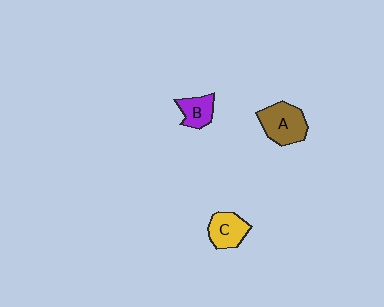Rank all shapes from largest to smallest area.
From largest to smallest: A (brown), C (yellow), B (purple).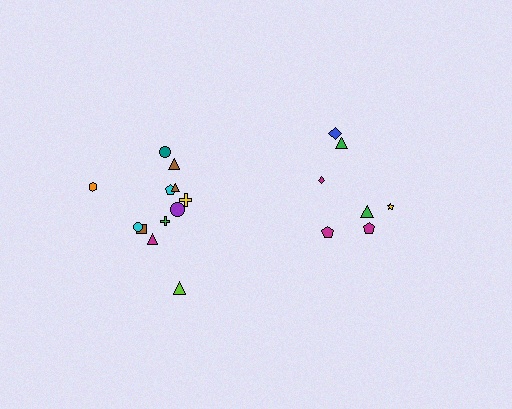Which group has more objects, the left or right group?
The left group.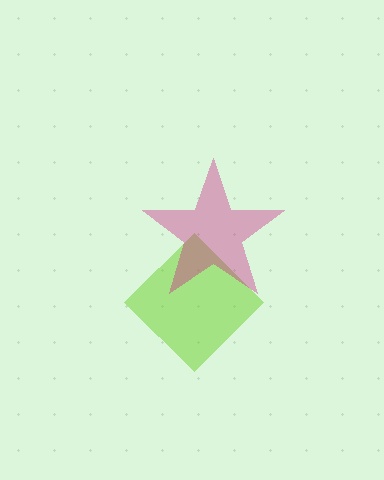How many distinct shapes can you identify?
There are 2 distinct shapes: a lime diamond, a magenta star.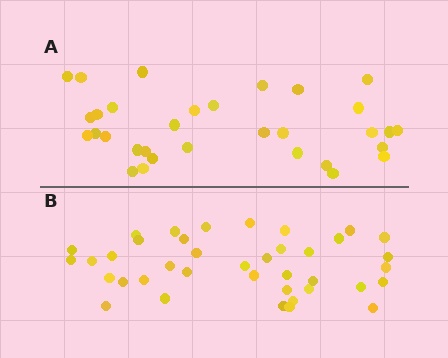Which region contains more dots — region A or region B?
Region B (the bottom region) has more dots.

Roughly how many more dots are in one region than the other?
Region B has roughly 8 or so more dots than region A.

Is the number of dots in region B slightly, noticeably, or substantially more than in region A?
Region B has only slightly more — the two regions are fairly close. The ratio is roughly 1.2 to 1.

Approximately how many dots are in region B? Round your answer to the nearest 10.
About 40 dots. (The exact count is 39, which rounds to 40.)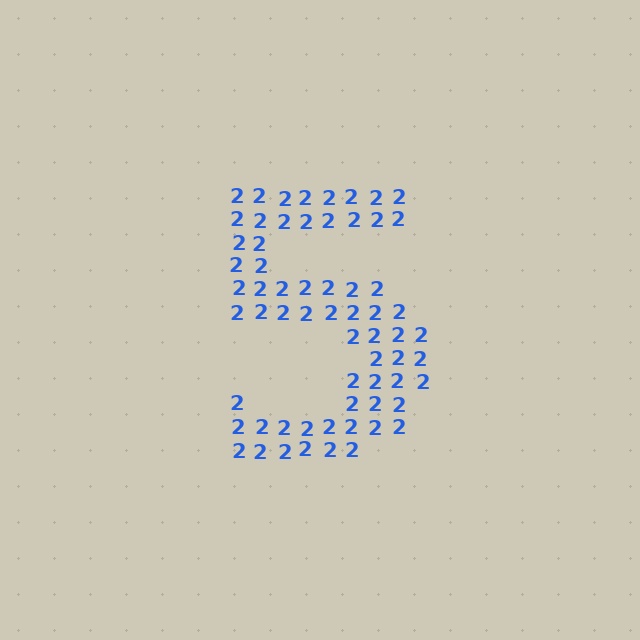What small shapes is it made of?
It is made of small digit 2's.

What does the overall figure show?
The overall figure shows the digit 5.